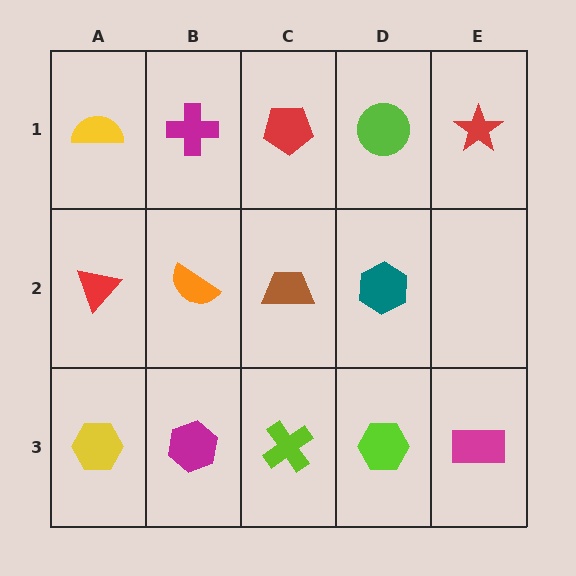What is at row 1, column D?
A lime circle.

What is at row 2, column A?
A red triangle.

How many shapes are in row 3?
5 shapes.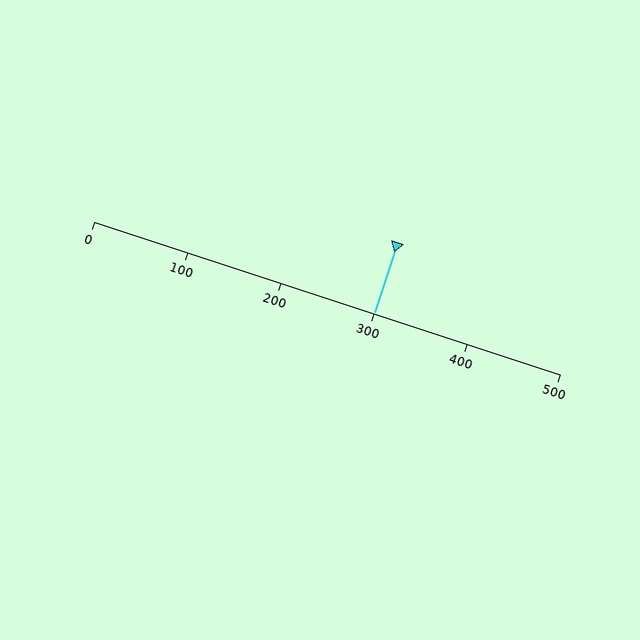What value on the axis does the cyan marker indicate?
The marker indicates approximately 300.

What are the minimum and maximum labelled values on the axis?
The axis runs from 0 to 500.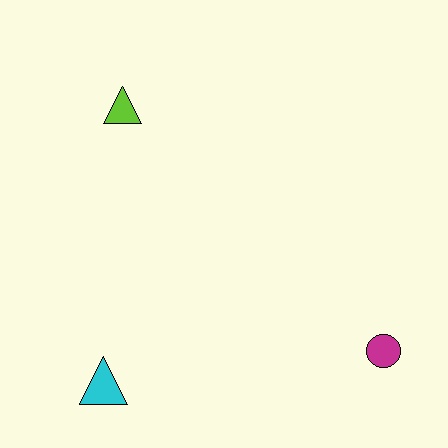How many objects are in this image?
There are 3 objects.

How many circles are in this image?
There is 1 circle.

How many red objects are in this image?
There are no red objects.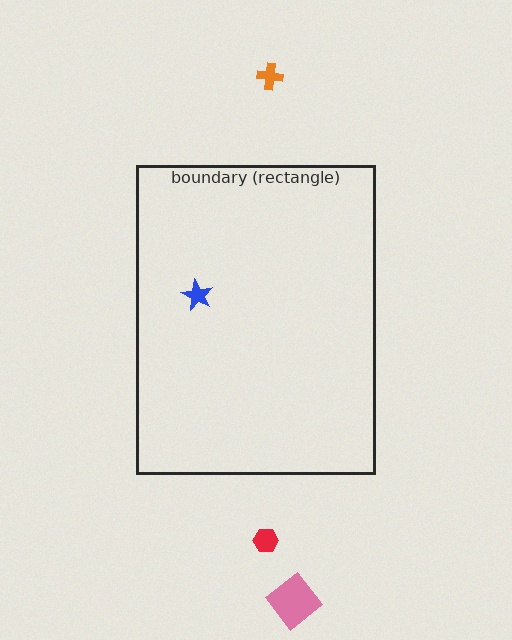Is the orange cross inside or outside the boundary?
Outside.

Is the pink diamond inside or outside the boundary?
Outside.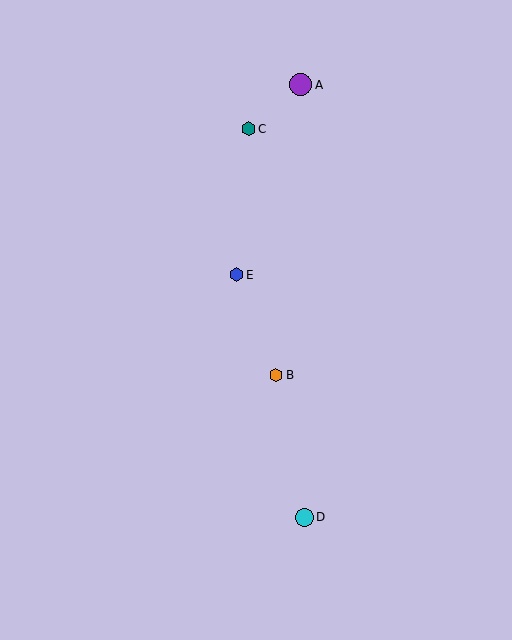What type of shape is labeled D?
Shape D is a cyan circle.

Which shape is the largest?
The purple circle (labeled A) is the largest.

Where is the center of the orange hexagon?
The center of the orange hexagon is at (276, 375).